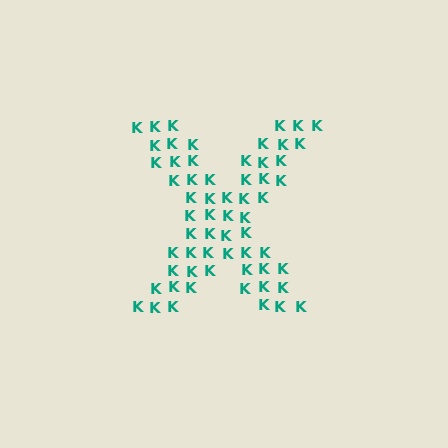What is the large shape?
The large shape is the letter X.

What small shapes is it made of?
It is made of small letter K's.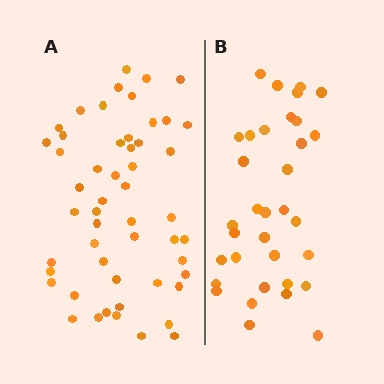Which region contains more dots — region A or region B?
Region A (the left region) has more dots.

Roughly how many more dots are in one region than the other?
Region A has approximately 20 more dots than region B.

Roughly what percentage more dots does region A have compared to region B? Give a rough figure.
About 55% more.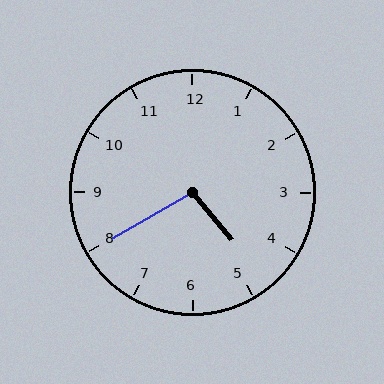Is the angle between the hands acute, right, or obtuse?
It is obtuse.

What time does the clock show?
4:40.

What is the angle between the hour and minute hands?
Approximately 100 degrees.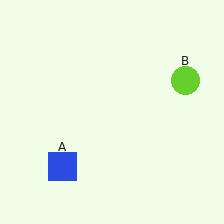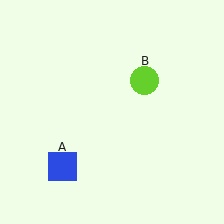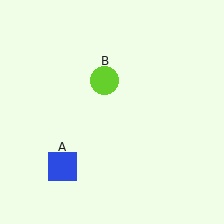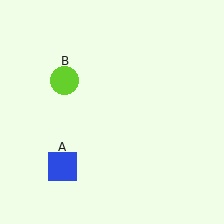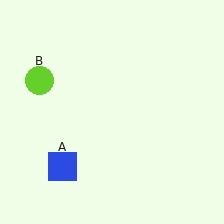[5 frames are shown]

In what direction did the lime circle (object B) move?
The lime circle (object B) moved left.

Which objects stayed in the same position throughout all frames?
Blue square (object A) remained stationary.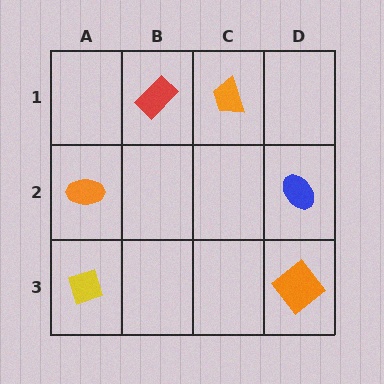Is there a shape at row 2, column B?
No, that cell is empty.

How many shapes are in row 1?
2 shapes.